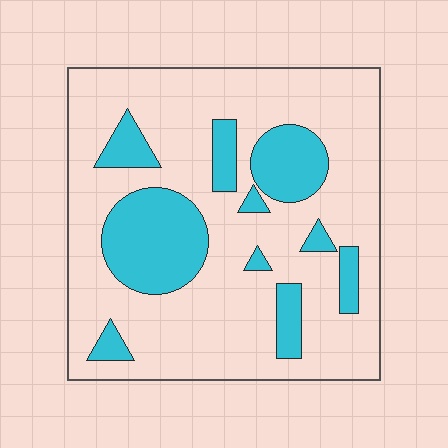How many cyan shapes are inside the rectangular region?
10.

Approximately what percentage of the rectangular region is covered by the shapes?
Approximately 25%.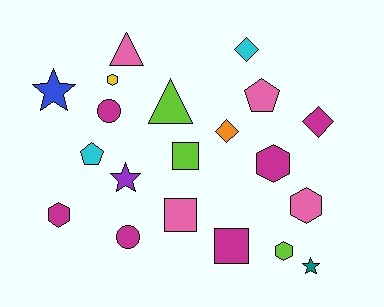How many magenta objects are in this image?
There are 6 magenta objects.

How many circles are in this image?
There are 2 circles.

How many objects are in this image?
There are 20 objects.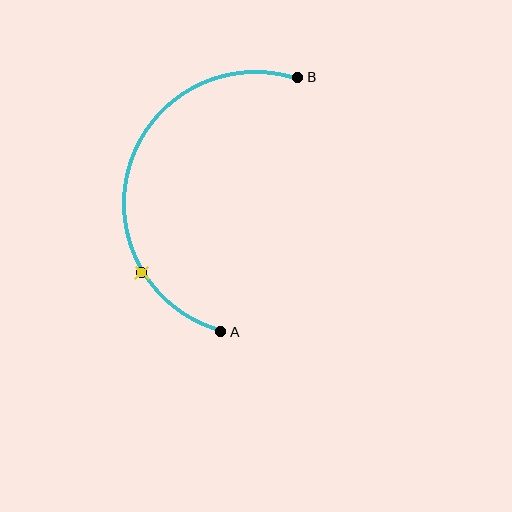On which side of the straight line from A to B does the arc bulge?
The arc bulges to the left of the straight line connecting A and B.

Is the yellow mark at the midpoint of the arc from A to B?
No. The yellow mark lies on the arc but is closer to endpoint A. The arc midpoint would be at the point on the curve equidistant along the arc from both A and B.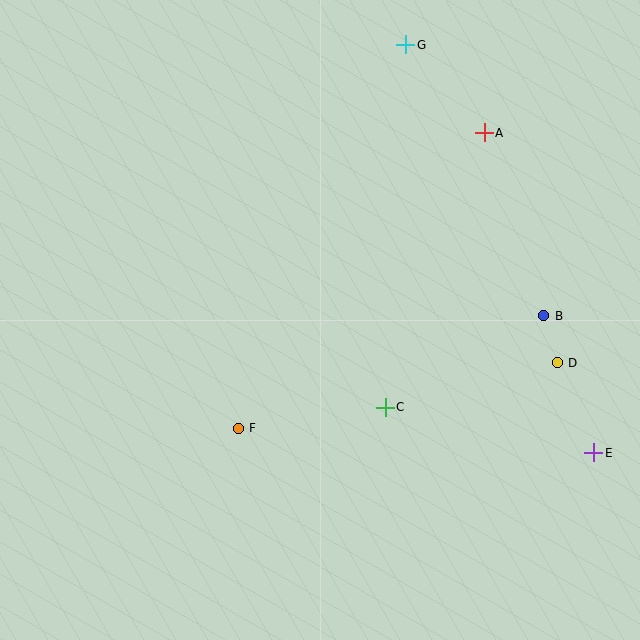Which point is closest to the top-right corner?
Point A is closest to the top-right corner.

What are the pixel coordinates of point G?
Point G is at (406, 45).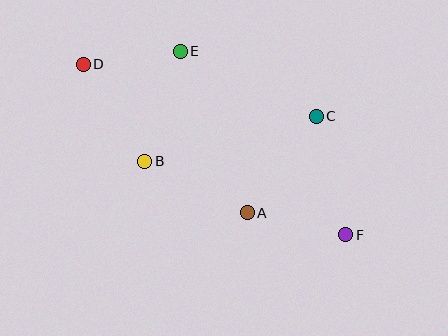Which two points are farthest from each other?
Points D and F are farthest from each other.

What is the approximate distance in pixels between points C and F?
The distance between C and F is approximately 122 pixels.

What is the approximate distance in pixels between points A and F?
The distance between A and F is approximately 101 pixels.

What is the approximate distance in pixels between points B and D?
The distance between B and D is approximately 115 pixels.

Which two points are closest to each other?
Points D and E are closest to each other.